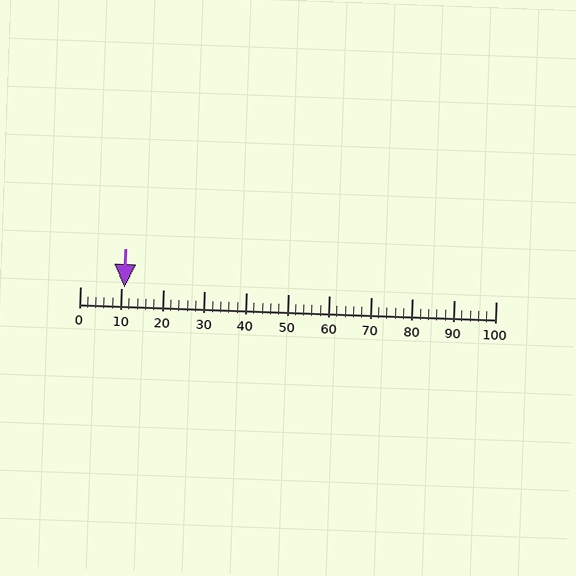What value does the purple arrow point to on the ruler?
The purple arrow points to approximately 11.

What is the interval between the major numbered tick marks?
The major tick marks are spaced 10 units apart.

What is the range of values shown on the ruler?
The ruler shows values from 0 to 100.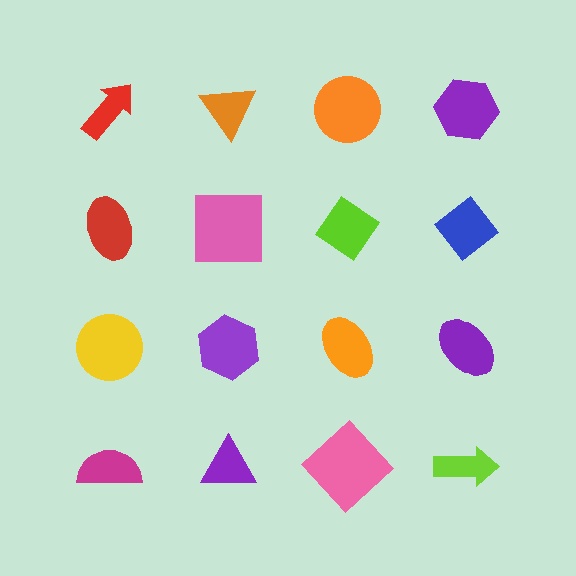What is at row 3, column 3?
An orange ellipse.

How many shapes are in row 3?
4 shapes.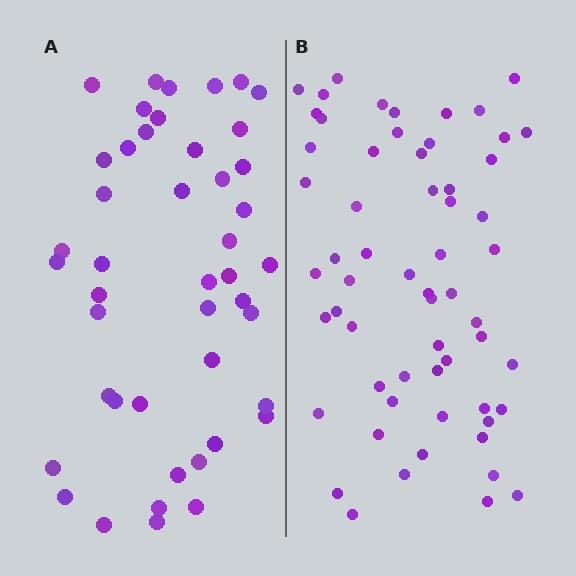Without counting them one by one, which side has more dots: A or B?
Region B (the right region) has more dots.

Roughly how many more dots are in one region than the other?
Region B has approximately 15 more dots than region A.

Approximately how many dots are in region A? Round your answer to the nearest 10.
About 40 dots. (The exact count is 45, which rounds to 40.)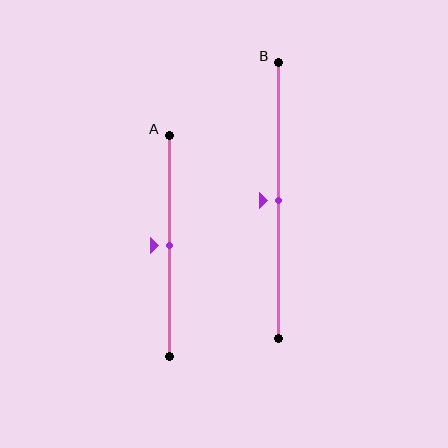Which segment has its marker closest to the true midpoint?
Segment A has its marker closest to the true midpoint.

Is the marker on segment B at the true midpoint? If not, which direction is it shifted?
Yes, the marker on segment B is at the true midpoint.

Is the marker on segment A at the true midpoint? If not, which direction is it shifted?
Yes, the marker on segment A is at the true midpoint.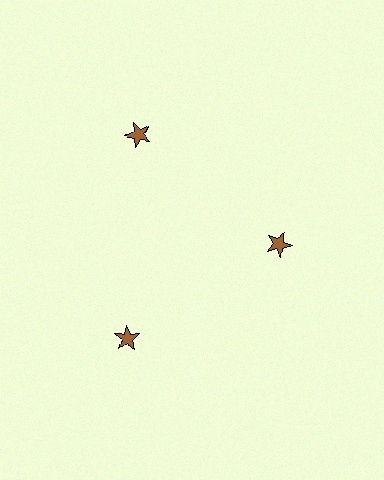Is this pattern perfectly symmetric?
No. The 3 brown stars are arranged in a ring, but one element near the 3 o'clock position is pulled inward toward the center, breaking the 3-fold rotational symmetry.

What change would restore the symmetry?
The symmetry would be restored by moving it outward, back onto the ring so that all 3 stars sit at equal angles and equal distance from the center.